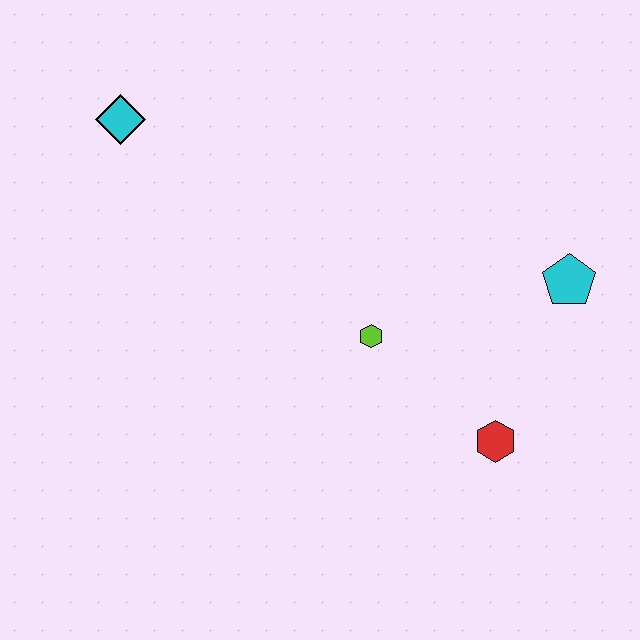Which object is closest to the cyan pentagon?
The red hexagon is closest to the cyan pentagon.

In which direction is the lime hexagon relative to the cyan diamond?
The lime hexagon is to the right of the cyan diamond.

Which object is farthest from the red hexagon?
The cyan diamond is farthest from the red hexagon.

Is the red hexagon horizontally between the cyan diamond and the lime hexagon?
No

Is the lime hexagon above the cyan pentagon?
No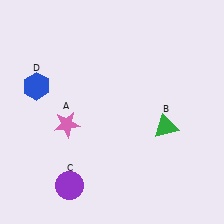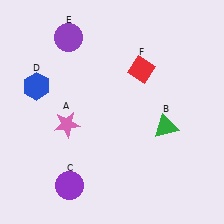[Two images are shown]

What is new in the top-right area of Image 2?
A red diamond (F) was added in the top-right area of Image 2.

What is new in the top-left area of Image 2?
A purple circle (E) was added in the top-left area of Image 2.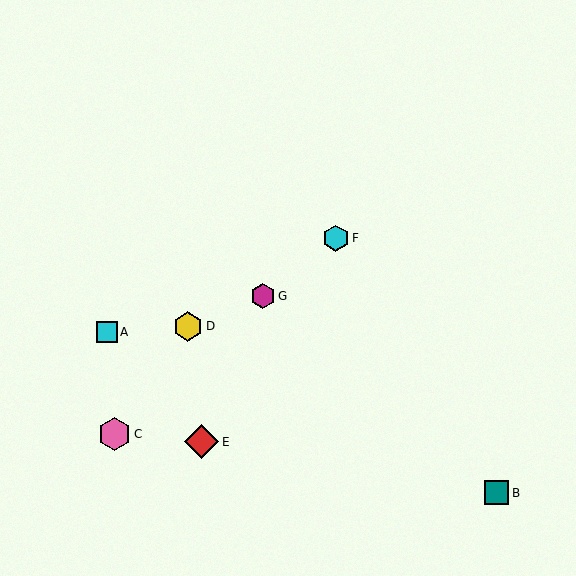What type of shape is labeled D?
Shape D is a yellow hexagon.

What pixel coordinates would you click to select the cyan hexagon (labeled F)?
Click at (336, 238) to select the cyan hexagon F.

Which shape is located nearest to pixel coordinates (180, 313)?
The yellow hexagon (labeled D) at (188, 326) is nearest to that location.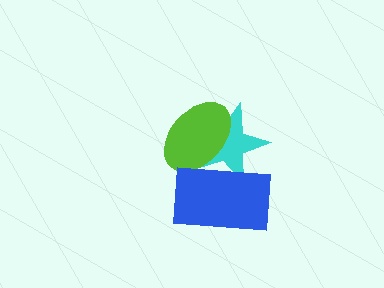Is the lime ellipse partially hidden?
Yes, it is partially covered by another shape.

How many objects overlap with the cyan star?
2 objects overlap with the cyan star.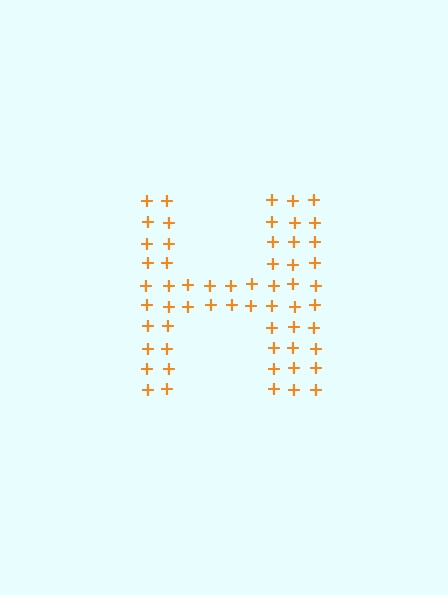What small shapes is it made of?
It is made of small plus signs.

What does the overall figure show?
The overall figure shows the letter H.